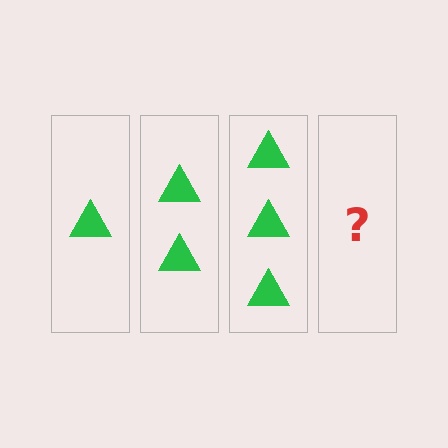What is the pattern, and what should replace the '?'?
The pattern is that each step adds one more triangle. The '?' should be 4 triangles.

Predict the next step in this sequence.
The next step is 4 triangles.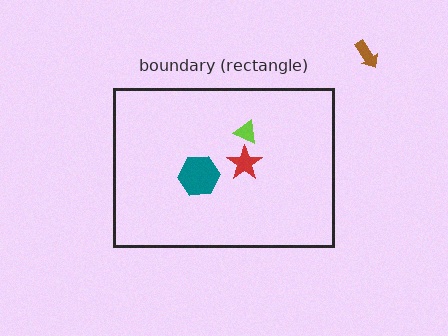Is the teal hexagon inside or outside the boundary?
Inside.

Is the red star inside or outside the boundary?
Inside.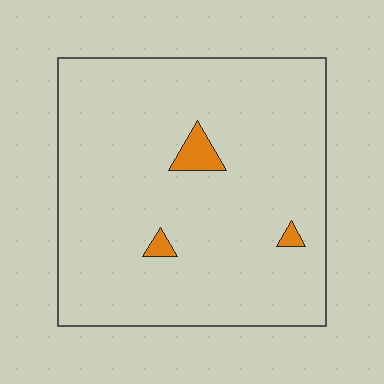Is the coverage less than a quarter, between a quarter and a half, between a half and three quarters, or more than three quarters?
Less than a quarter.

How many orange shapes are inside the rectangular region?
3.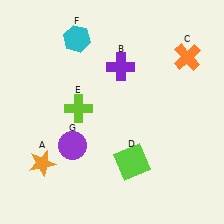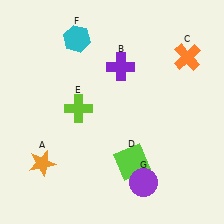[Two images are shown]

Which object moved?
The purple circle (G) moved right.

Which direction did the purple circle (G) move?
The purple circle (G) moved right.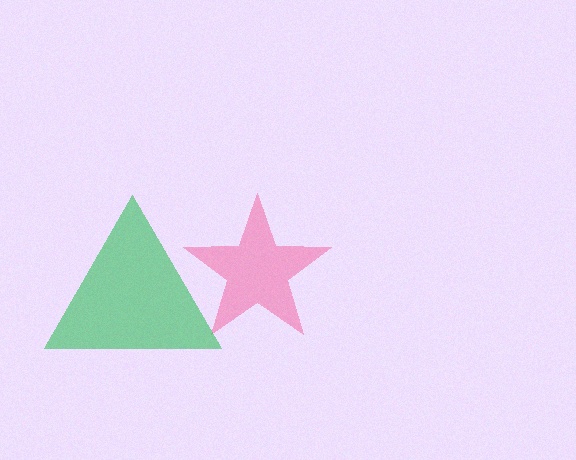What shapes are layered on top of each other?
The layered shapes are: a pink star, a green triangle.